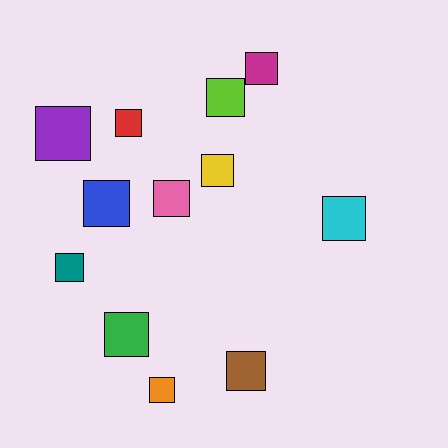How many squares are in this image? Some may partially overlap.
There are 12 squares.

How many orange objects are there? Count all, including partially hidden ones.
There is 1 orange object.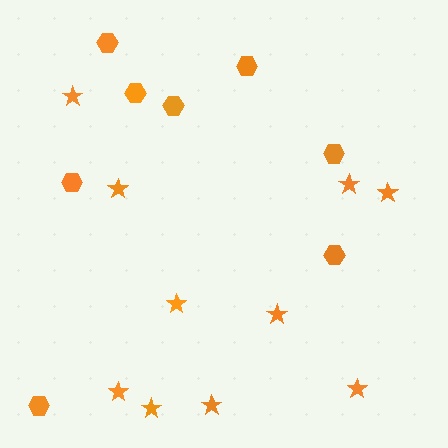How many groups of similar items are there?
There are 2 groups: one group of hexagons (8) and one group of stars (10).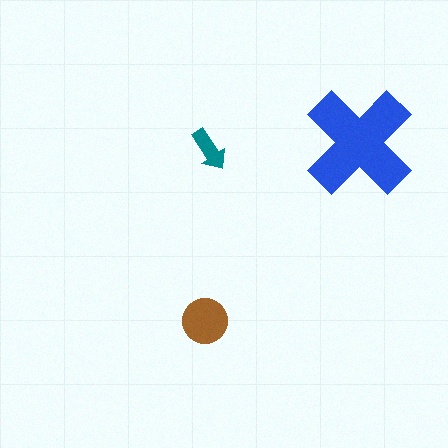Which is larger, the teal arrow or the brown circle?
The brown circle.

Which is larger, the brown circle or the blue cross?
The blue cross.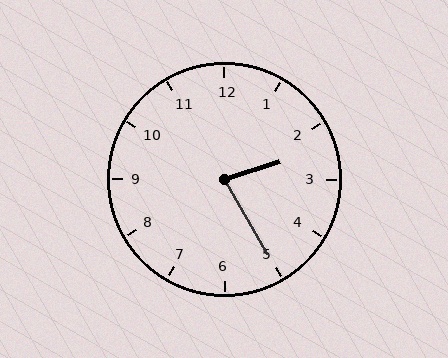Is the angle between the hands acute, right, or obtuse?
It is acute.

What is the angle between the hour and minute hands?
Approximately 78 degrees.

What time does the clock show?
2:25.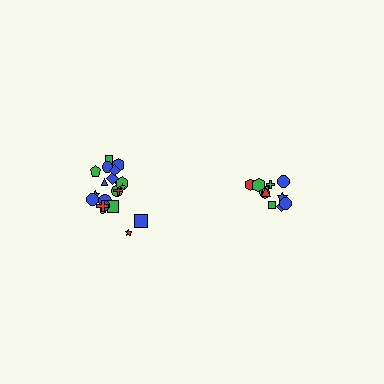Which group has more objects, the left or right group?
The left group.